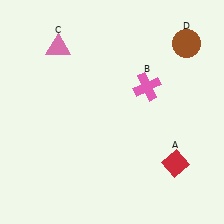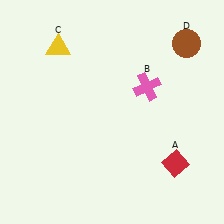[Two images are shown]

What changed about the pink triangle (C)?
In Image 1, C is pink. In Image 2, it changed to yellow.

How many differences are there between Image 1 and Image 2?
There is 1 difference between the two images.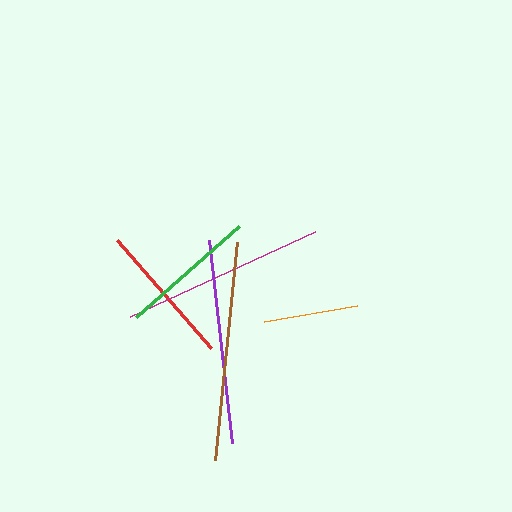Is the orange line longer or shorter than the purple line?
The purple line is longer than the orange line.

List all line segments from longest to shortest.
From longest to shortest: brown, purple, magenta, red, green, orange.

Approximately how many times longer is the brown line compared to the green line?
The brown line is approximately 1.6 times the length of the green line.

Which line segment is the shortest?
The orange line is the shortest at approximately 94 pixels.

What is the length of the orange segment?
The orange segment is approximately 94 pixels long.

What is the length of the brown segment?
The brown segment is approximately 219 pixels long.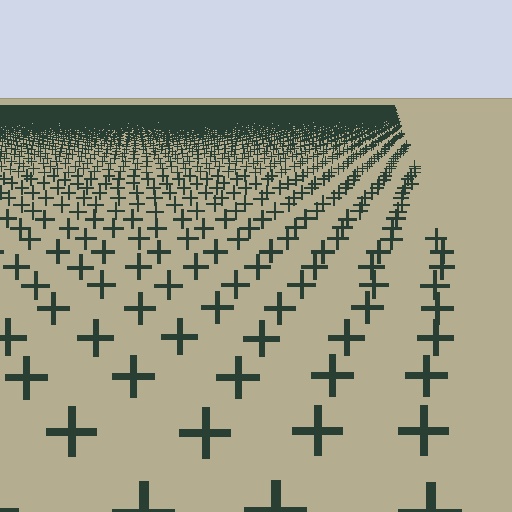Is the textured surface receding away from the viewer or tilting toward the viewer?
The surface is receding away from the viewer. Texture elements get smaller and denser toward the top.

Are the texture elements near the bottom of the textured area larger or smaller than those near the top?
Larger. Near the bottom, elements are closer to the viewer and appear at a bigger on-screen size.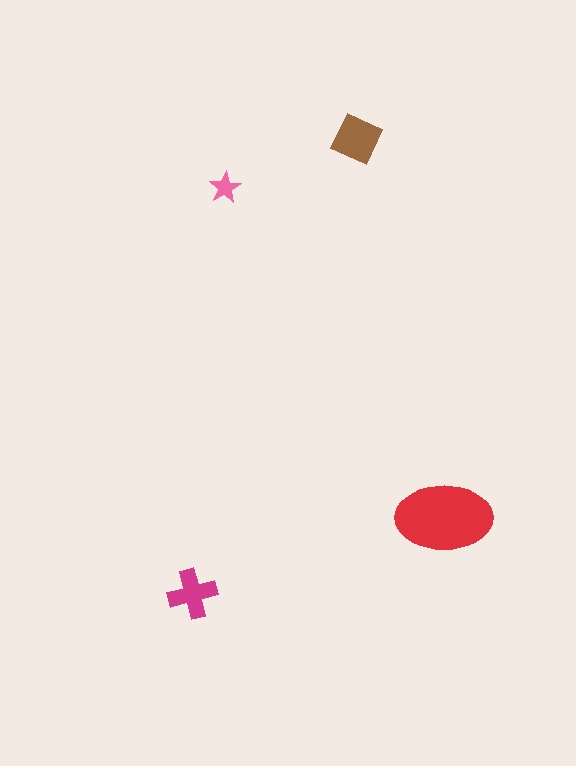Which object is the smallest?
The pink star.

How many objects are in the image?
There are 4 objects in the image.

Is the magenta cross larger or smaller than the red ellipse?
Smaller.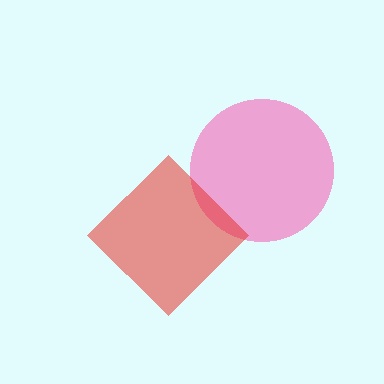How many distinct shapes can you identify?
There are 2 distinct shapes: a pink circle, a red diamond.